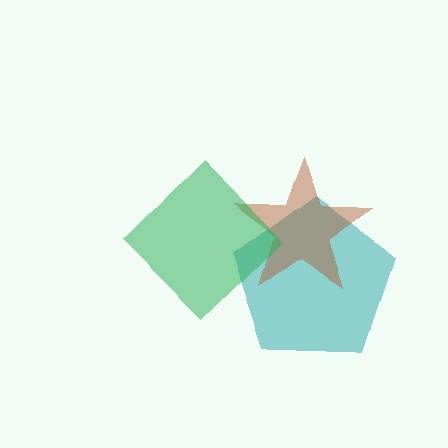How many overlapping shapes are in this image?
There are 3 overlapping shapes in the image.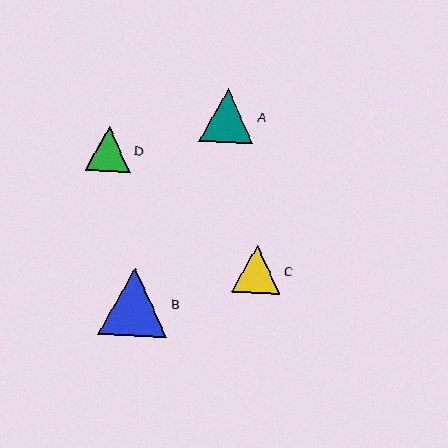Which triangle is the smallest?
Triangle D is the smallest with a size of approximately 45 pixels.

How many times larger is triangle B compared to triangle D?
Triangle B is approximately 1.5 times the size of triangle D.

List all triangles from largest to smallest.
From largest to smallest: B, A, C, D.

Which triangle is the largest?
Triangle B is the largest with a size of approximately 68 pixels.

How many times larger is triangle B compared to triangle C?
Triangle B is approximately 1.4 times the size of triangle C.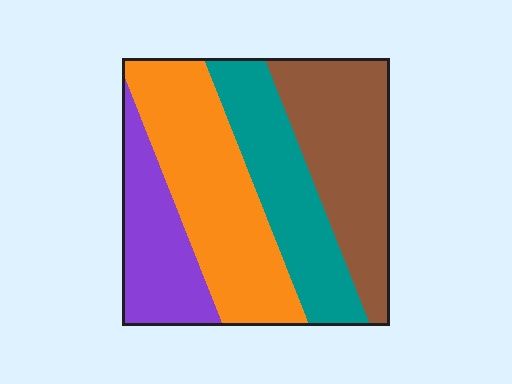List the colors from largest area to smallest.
From largest to smallest: orange, brown, teal, purple.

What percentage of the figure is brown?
Brown takes up about one quarter (1/4) of the figure.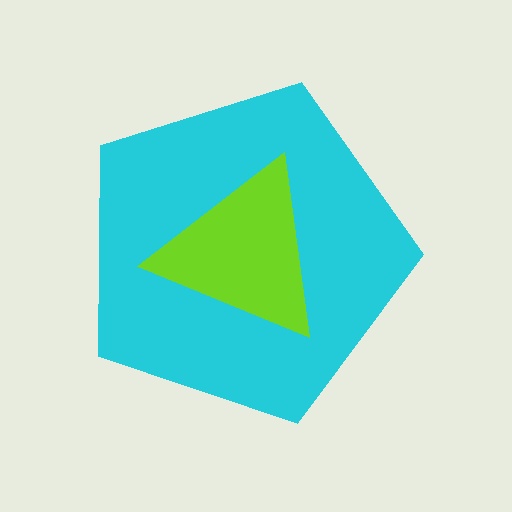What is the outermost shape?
The cyan pentagon.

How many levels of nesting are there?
2.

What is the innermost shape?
The lime triangle.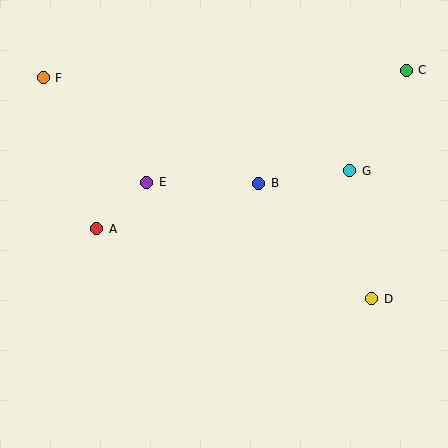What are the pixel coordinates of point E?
Point E is at (147, 182).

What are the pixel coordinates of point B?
Point B is at (259, 183).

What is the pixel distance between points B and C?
The distance between B and C is 186 pixels.